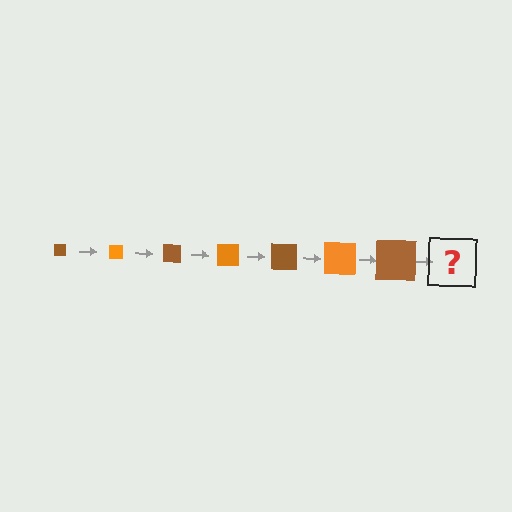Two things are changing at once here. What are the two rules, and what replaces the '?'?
The two rules are that the square grows larger each step and the color cycles through brown and orange. The '?' should be an orange square, larger than the previous one.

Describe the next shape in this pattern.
It should be an orange square, larger than the previous one.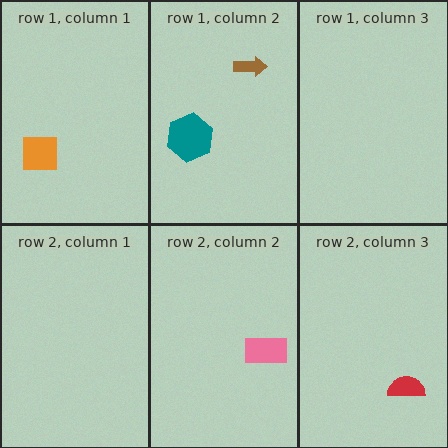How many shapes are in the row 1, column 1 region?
1.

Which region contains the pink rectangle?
The row 2, column 2 region.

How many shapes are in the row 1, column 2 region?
2.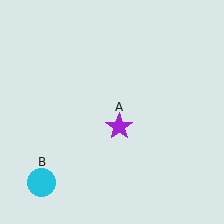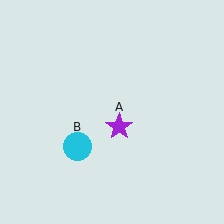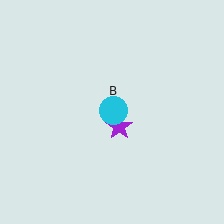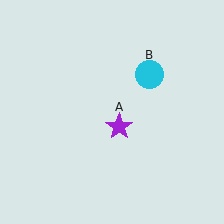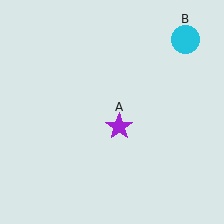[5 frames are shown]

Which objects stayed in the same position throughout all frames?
Purple star (object A) remained stationary.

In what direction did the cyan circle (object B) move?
The cyan circle (object B) moved up and to the right.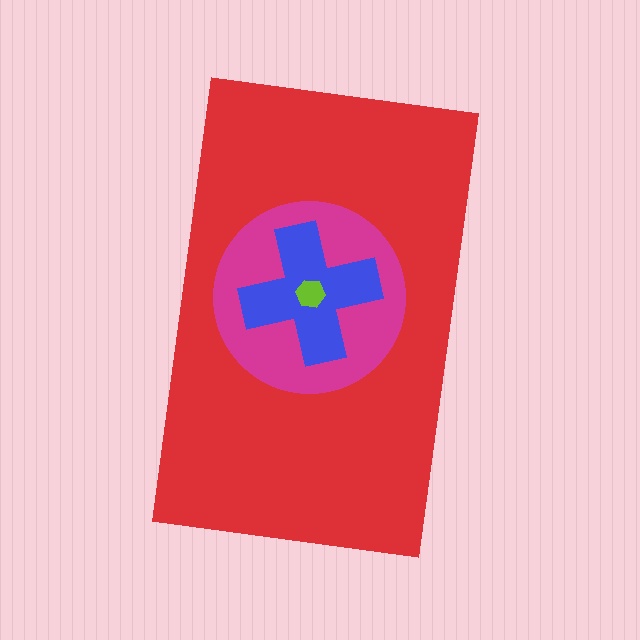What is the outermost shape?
The red rectangle.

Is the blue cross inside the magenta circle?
Yes.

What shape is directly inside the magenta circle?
The blue cross.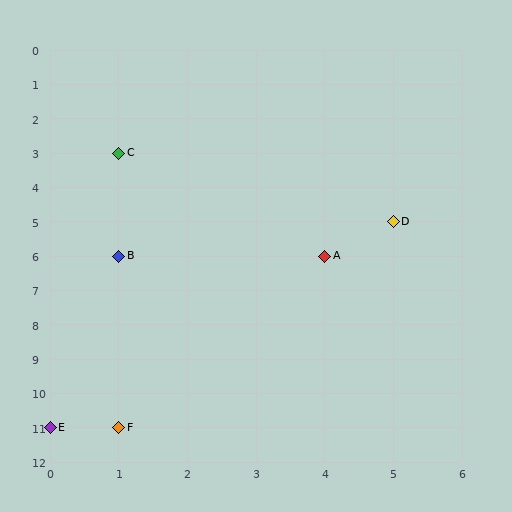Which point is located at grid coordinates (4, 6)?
Point A is at (4, 6).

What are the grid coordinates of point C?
Point C is at grid coordinates (1, 3).